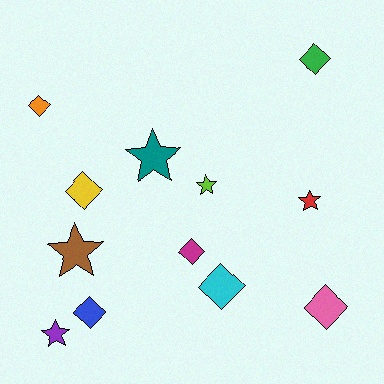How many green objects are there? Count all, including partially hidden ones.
There is 1 green object.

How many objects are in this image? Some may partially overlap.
There are 12 objects.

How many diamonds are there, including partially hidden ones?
There are 7 diamonds.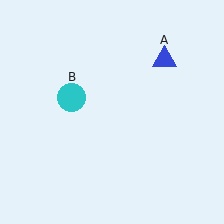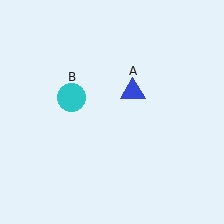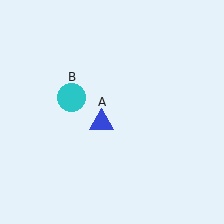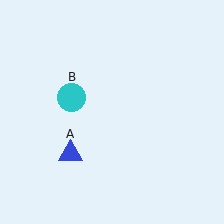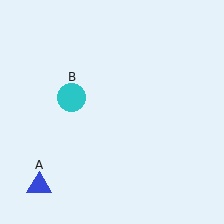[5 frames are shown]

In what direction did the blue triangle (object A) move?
The blue triangle (object A) moved down and to the left.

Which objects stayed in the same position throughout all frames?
Cyan circle (object B) remained stationary.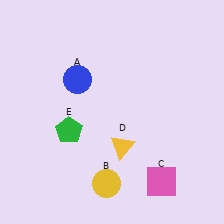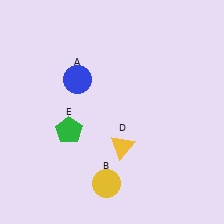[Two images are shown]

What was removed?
The pink square (C) was removed in Image 2.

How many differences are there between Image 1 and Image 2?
There is 1 difference between the two images.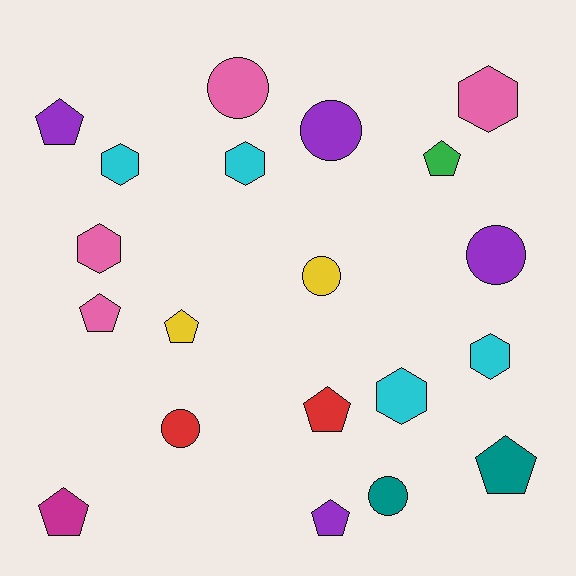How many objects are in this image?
There are 20 objects.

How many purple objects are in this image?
There are 4 purple objects.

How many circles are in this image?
There are 6 circles.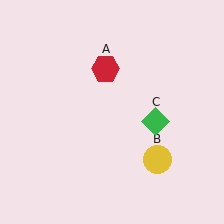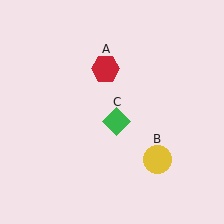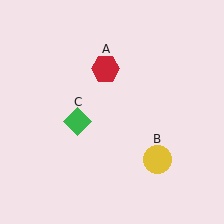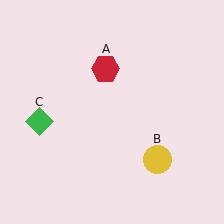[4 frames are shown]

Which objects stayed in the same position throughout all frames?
Red hexagon (object A) and yellow circle (object B) remained stationary.